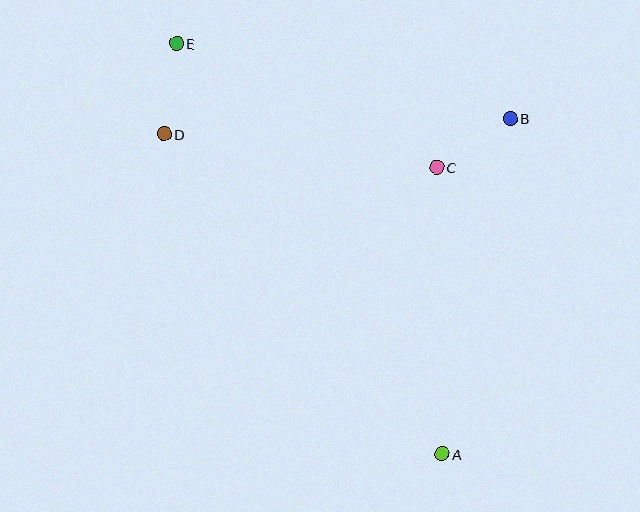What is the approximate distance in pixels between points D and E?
The distance between D and E is approximately 92 pixels.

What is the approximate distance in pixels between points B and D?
The distance between B and D is approximately 346 pixels.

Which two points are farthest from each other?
Points A and E are farthest from each other.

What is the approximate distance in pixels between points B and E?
The distance between B and E is approximately 342 pixels.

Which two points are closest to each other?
Points B and C are closest to each other.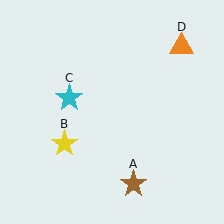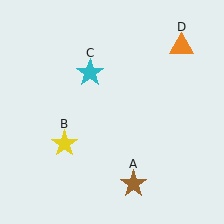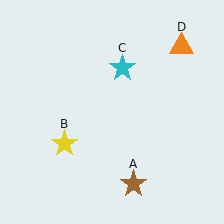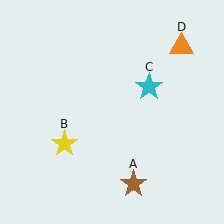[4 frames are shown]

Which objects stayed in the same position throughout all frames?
Brown star (object A) and yellow star (object B) and orange triangle (object D) remained stationary.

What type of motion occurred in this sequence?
The cyan star (object C) rotated clockwise around the center of the scene.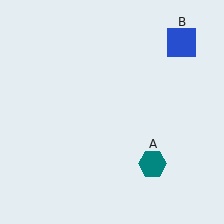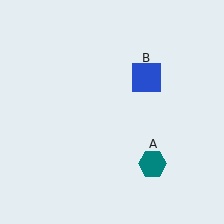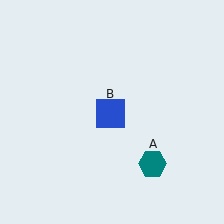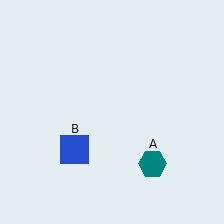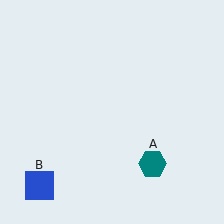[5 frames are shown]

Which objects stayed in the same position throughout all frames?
Teal hexagon (object A) remained stationary.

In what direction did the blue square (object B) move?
The blue square (object B) moved down and to the left.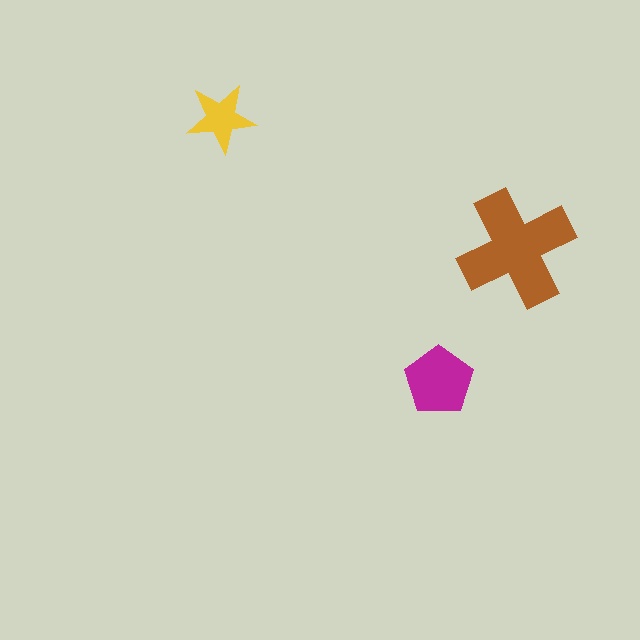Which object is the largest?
The brown cross.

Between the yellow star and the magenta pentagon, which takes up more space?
The magenta pentagon.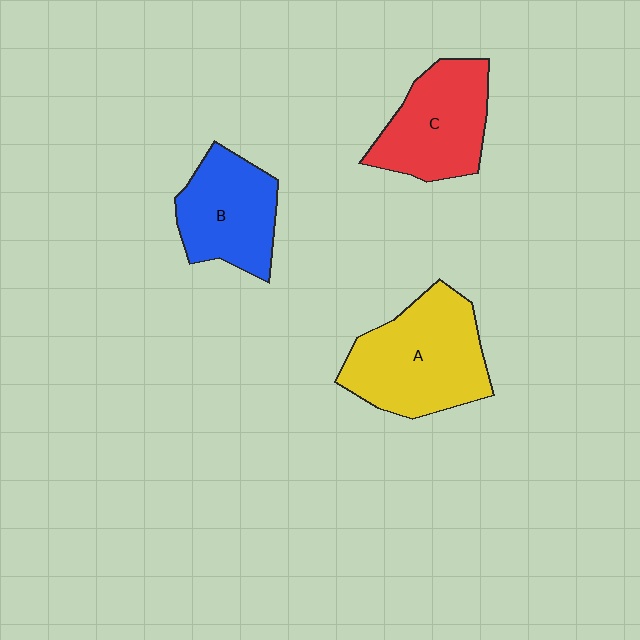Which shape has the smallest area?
Shape B (blue).